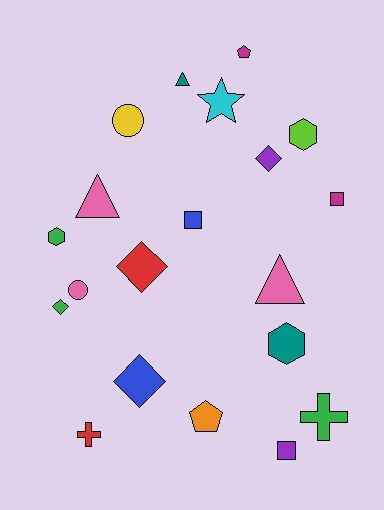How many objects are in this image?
There are 20 objects.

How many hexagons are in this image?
There are 3 hexagons.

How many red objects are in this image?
There are 2 red objects.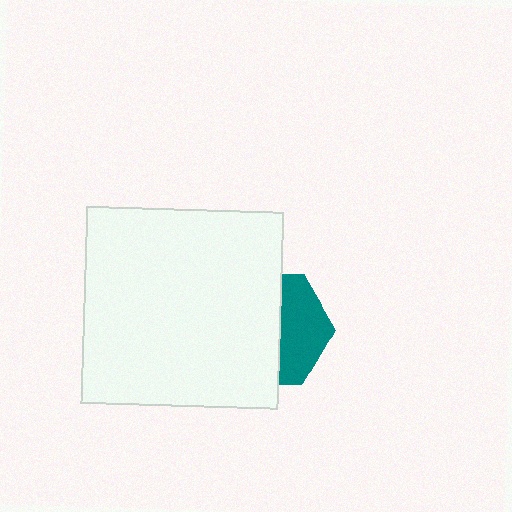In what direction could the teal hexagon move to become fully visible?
The teal hexagon could move right. That would shift it out from behind the white rectangle entirely.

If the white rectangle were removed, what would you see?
You would see the complete teal hexagon.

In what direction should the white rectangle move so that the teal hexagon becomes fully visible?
The white rectangle should move left. That is the shortest direction to clear the overlap and leave the teal hexagon fully visible.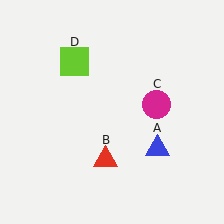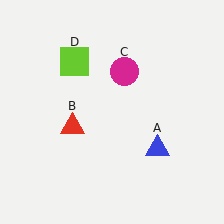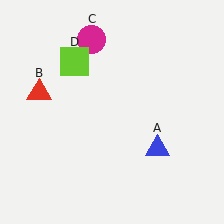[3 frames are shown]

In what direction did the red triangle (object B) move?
The red triangle (object B) moved up and to the left.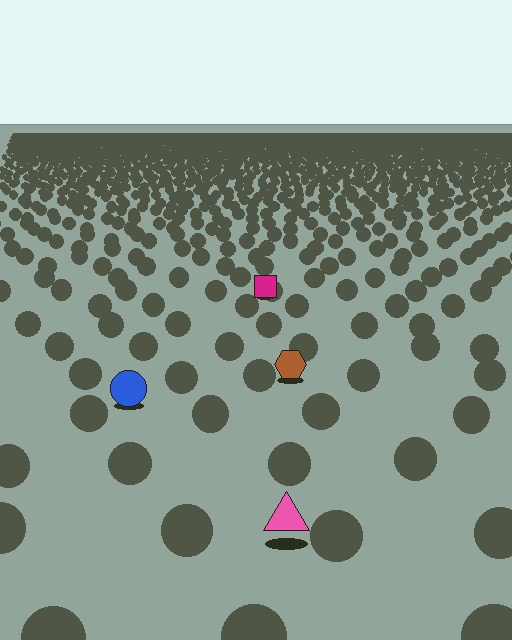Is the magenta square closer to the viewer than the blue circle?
No. The blue circle is closer — you can tell from the texture gradient: the ground texture is coarser near it.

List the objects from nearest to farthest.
From nearest to farthest: the pink triangle, the blue circle, the brown hexagon, the magenta square.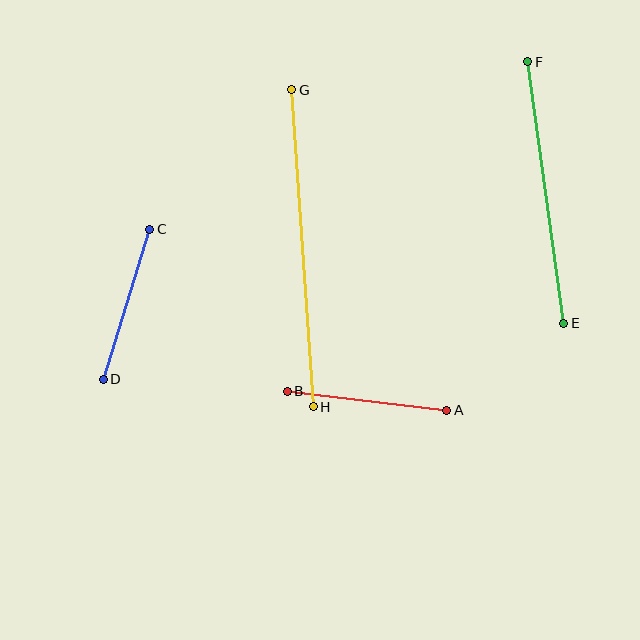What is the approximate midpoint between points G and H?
The midpoint is at approximately (303, 248) pixels.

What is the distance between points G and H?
The distance is approximately 318 pixels.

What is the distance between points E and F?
The distance is approximately 264 pixels.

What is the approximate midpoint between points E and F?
The midpoint is at approximately (546, 192) pixels.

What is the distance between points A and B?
The distance is approximately 160 pixels.